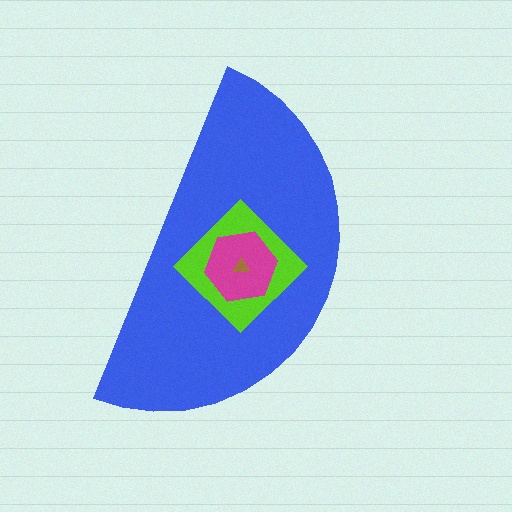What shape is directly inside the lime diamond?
The magenta hexagon.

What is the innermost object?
The brown triangle.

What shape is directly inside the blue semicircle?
The lime diamond.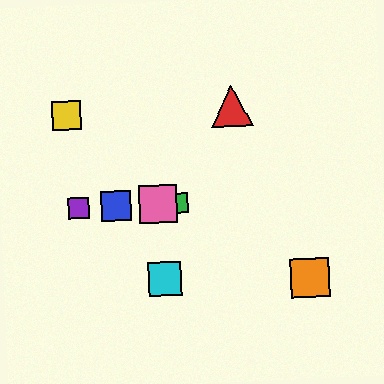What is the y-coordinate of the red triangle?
The red triangle is at y≈106.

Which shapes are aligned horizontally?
The blue square, the green square, the purple square, the pink square are aligned horizontally.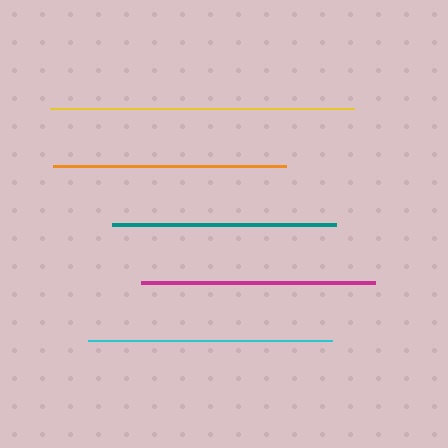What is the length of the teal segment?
The teal segment is approximately 224 pixels long.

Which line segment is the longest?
The yellow line is the longest at approximately 304 pixels.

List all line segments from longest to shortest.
From longest to shortest: yellow, cyan, magenta, orange, teal.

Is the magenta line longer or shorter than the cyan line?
The cyan line is longer than the magenta line.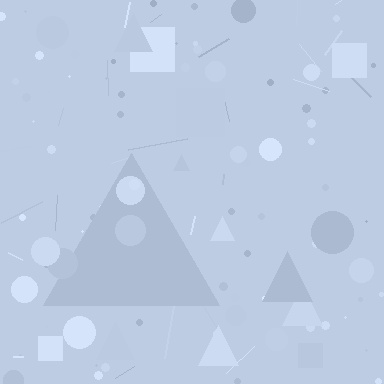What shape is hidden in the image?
A triangle is hidden in the image.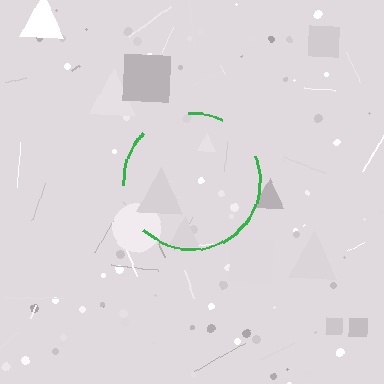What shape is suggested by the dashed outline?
The dashed outline suggests a circle.